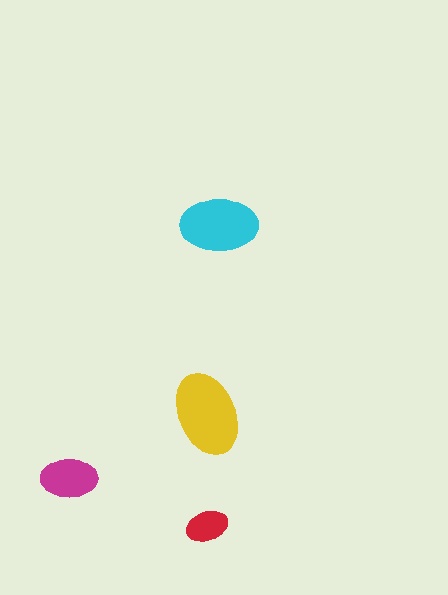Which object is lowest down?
The red ellipse is bottommost.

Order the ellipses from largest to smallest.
the yellow one, the cyan one, the magenta one, the red one.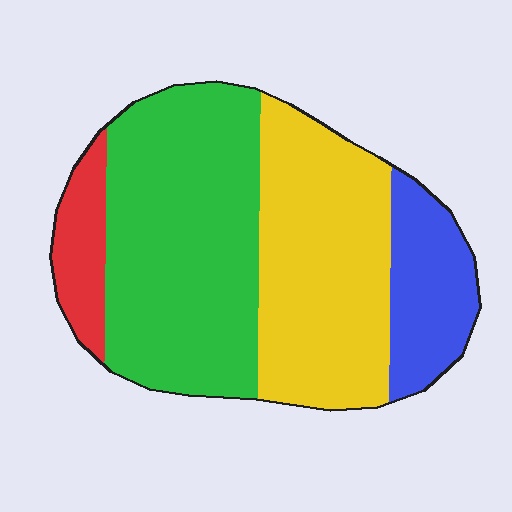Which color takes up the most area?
Green, at roughly 45%.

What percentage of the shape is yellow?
Yellow covers about 35% of the shape.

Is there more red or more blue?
Blue.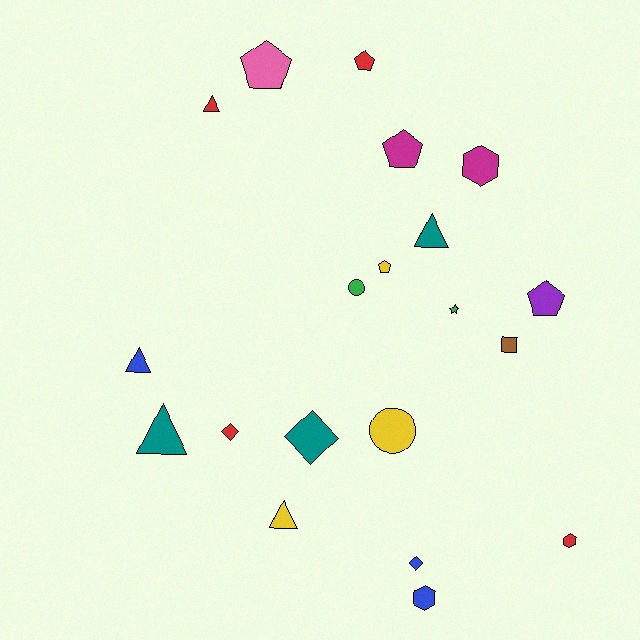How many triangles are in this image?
There are 5 triangles.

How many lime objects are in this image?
There are no lime objects.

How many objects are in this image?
There are 20 objects.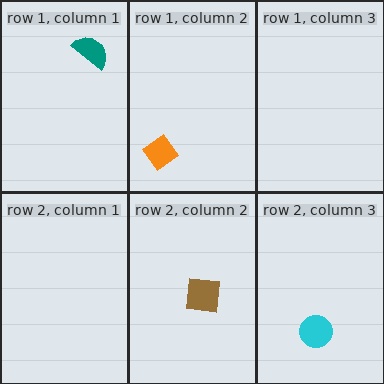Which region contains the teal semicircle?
The row 1, column 1 region.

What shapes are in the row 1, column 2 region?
The orange diamond.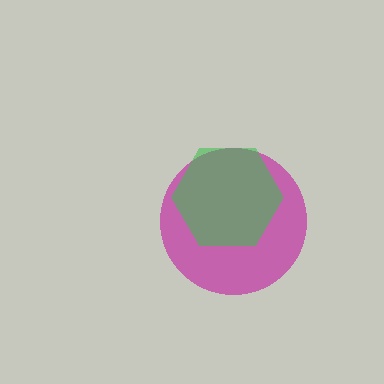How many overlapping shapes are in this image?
There are 2 overlapping shapes in the image.